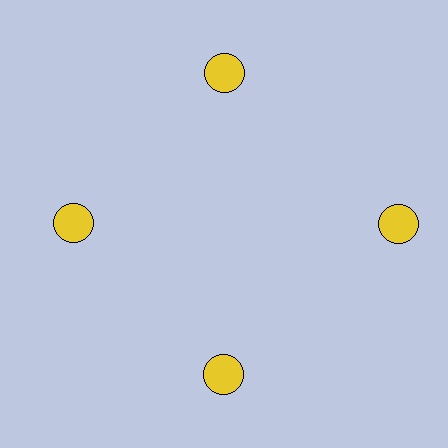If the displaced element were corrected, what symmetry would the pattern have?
It would have 4-fold rotational symmetry — the pattern would map onto itself every 90 degrees.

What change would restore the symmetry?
The symmetry would be restored by moving it inward, back onto the ring so that all 4 circles sit at equal angles and equal distance from the center.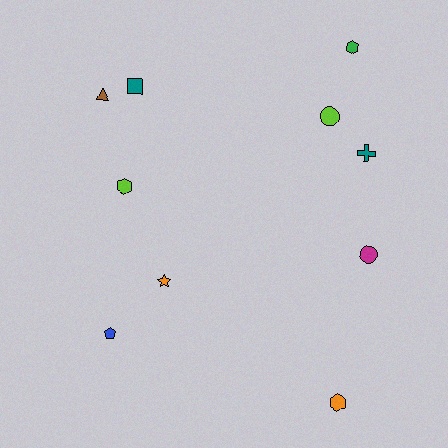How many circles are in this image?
There are 2 circles.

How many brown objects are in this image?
There is 1 brown object.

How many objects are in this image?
There are 10 objects.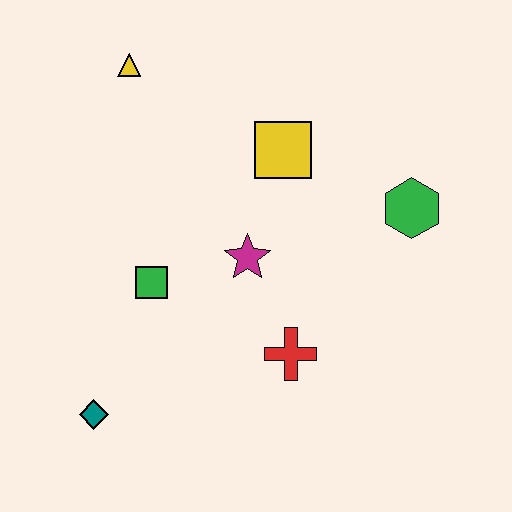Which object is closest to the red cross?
The magenta star is closest to the red cross.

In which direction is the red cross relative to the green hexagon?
The red cross is below the green hexagon.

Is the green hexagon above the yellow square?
No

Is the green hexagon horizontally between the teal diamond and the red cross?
No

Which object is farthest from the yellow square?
The teal diamond is farthest from the yellow square.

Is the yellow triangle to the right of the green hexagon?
No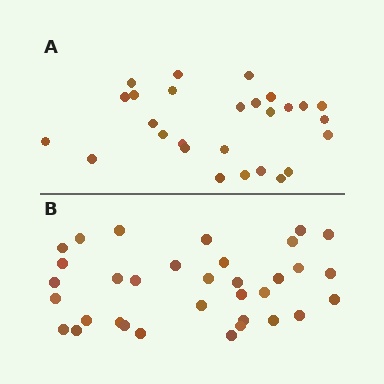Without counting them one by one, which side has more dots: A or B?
Region B (the bottom region) has more dots.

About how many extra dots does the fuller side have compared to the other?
Region B has roughly 8 or so more dots than region A.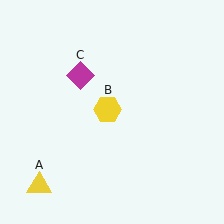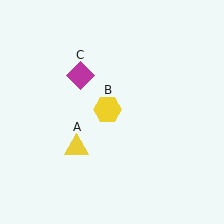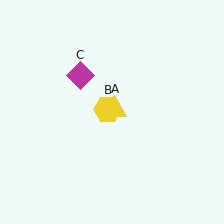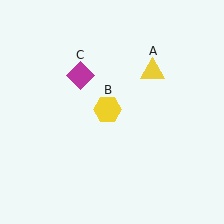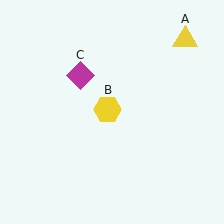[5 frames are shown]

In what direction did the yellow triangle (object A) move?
The yellow triangle (object A) moved up and to the right.